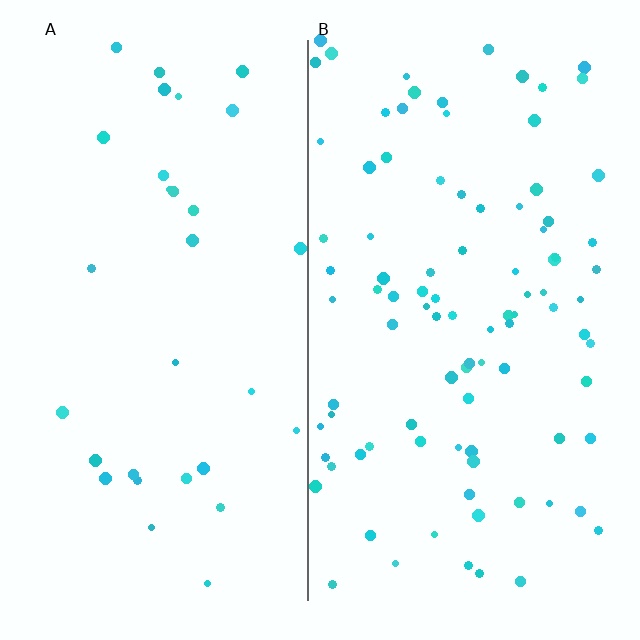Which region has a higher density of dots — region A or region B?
B (the right).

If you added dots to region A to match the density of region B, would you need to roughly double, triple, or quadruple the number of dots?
Approximately triple.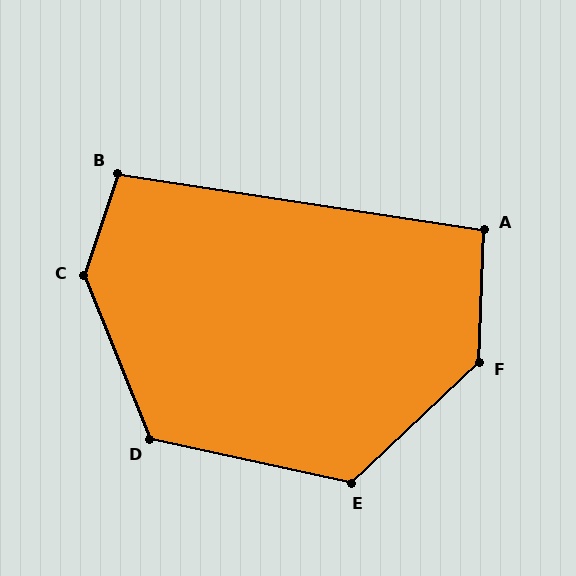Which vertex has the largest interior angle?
C, at approximately 139 degrees.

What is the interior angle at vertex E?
Approximately 124 degrees (obtuse).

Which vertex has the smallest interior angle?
A, at approximately 96 degrees.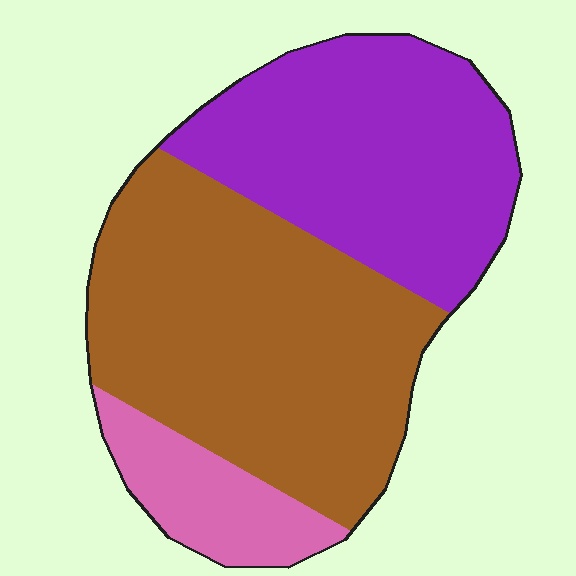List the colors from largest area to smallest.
From largest to smallest: brown, purple, pink.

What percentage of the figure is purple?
Purple covers around 40% of the figure.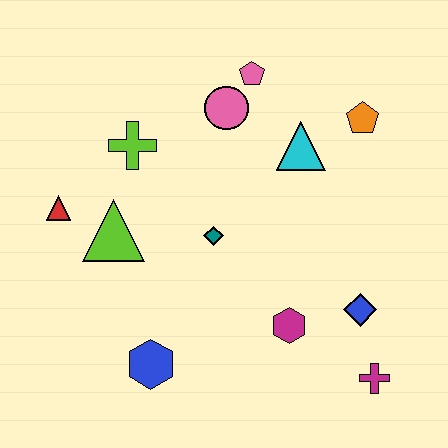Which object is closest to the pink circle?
The pink pentagon is closest to the pink circle.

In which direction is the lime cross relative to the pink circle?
The lime cross is to the left of the pink circle.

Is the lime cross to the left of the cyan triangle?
Yes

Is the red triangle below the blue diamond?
No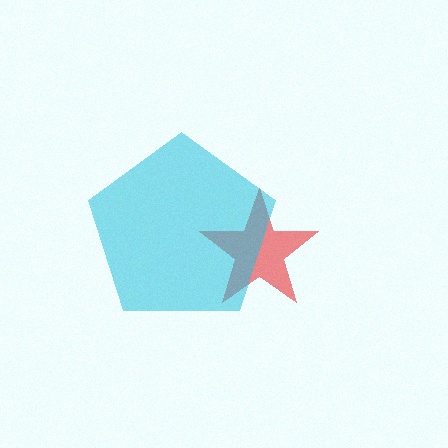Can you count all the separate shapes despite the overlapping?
Yes, there are 2 separate shapes.